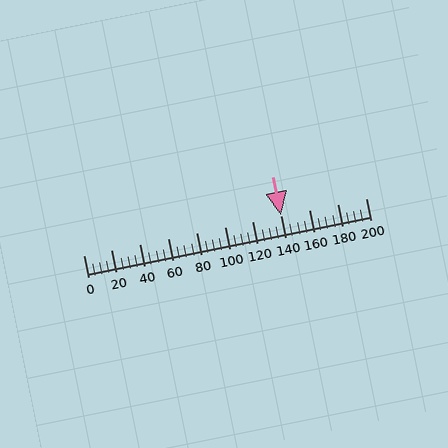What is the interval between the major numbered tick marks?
The major tick marks are spaced 20 units apart.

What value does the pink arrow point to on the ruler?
The pink arrow points to approximately 140.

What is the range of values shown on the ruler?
The ruler shows values from 0 to 200.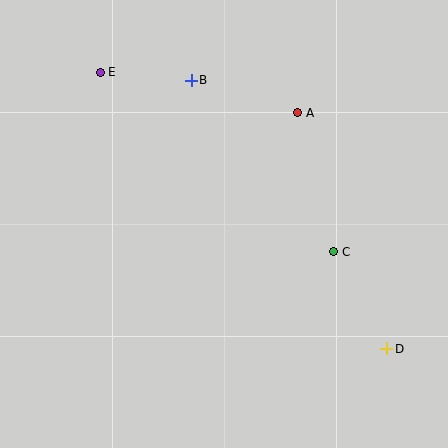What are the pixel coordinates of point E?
Point E is at (100, 72).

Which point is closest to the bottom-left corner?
Point C is closest to the bottom-left corner.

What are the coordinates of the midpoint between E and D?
The midpoint between E and D is at (243, 210).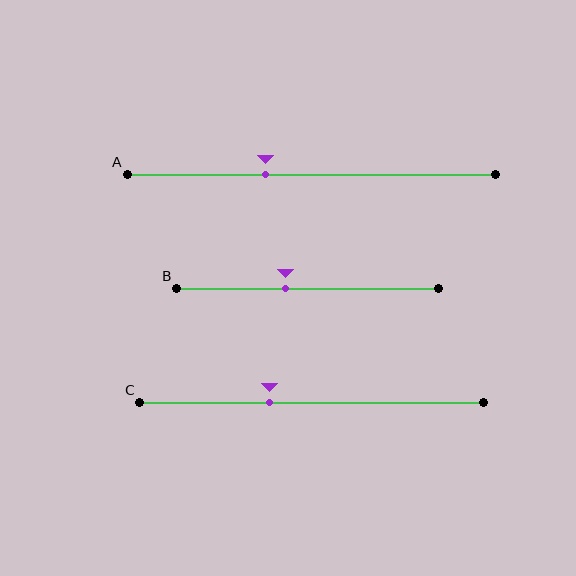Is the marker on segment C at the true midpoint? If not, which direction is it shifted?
No, the marker on segment C is shifted to the left by about 12% of the segment length.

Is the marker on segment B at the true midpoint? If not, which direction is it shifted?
No, the marker on segment B is shifted to the left by about 9% of the segment length.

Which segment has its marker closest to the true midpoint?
Segment B has its marker closest to the true midpoint.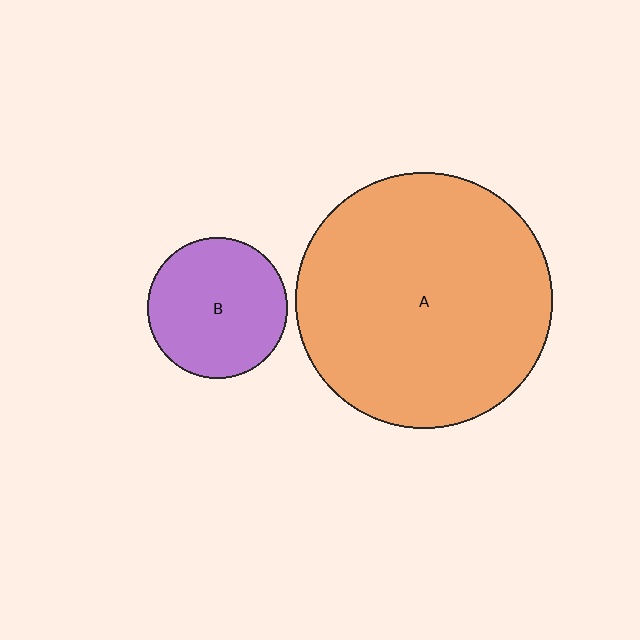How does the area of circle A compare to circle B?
Approximately 3.3 times.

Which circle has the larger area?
Circle A (orange).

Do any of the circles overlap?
No, none of the circles overlap.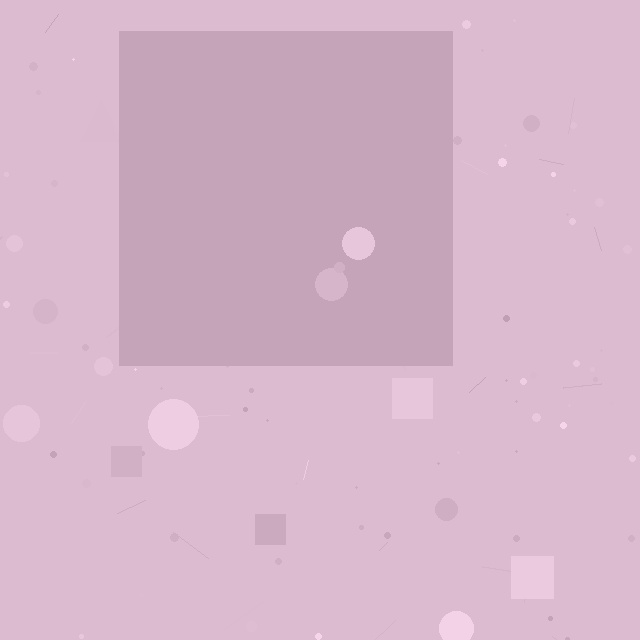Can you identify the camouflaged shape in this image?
The camouflaged shape is a square.